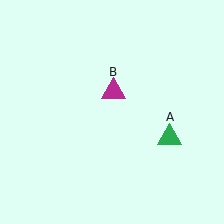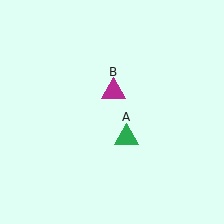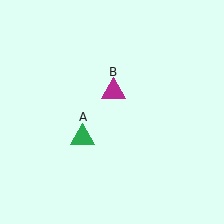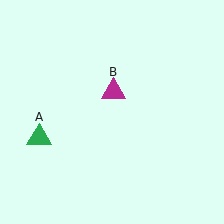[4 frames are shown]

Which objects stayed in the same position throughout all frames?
Magenta triangle (object B) remained stationary.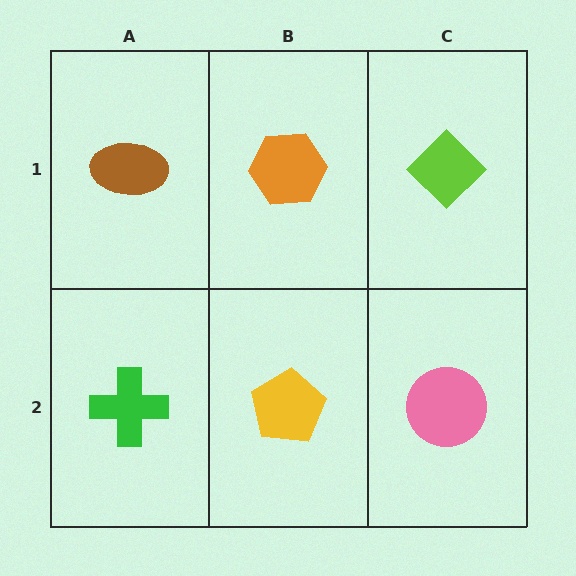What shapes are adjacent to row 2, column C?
A lime diamond (row 1, column C), a yellow pentagon (row 2, column B).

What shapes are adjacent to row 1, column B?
A yellow pentagon (row 2, column B), a brown ellipse (row 1, column A), a lime diamond (row 1, column C).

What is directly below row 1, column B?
A yellow pentagon.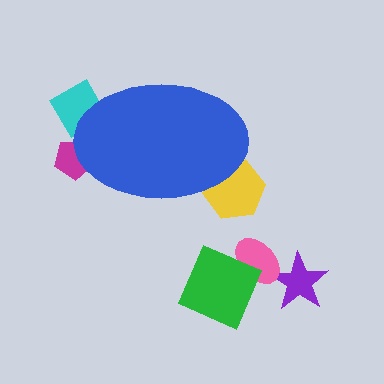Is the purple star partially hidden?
No, the purple star is fully visible.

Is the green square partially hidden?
No, the green square is fully visible.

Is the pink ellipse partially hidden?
No, the pink ellipse is fully visible.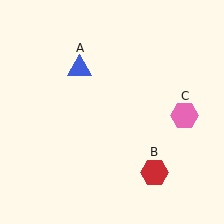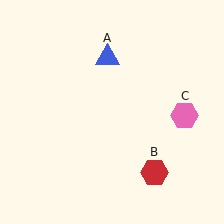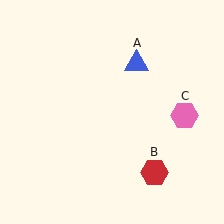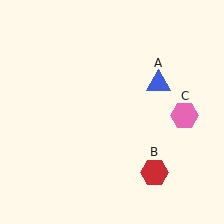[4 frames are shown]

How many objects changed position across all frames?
1 object changed position: blue triangle (object A).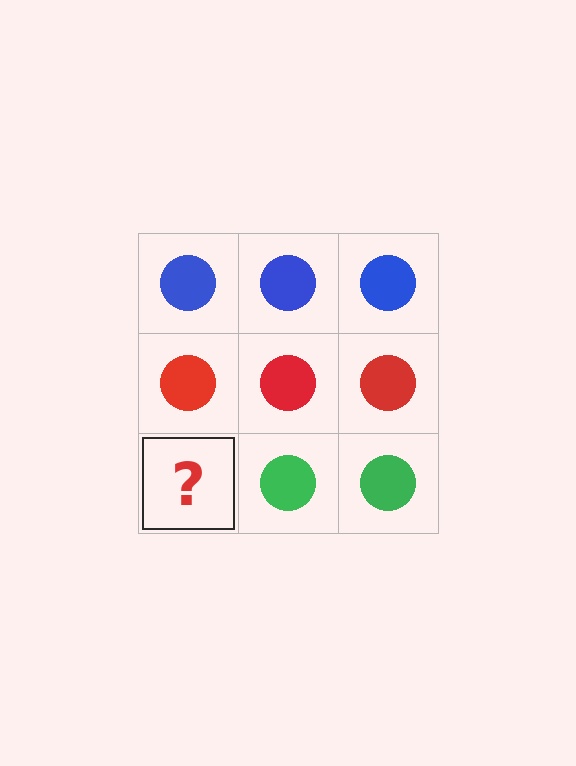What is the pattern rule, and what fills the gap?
The rule is that each row has a consistent color. The gap should be filled with a green circle.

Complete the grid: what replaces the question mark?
The question mark should be replaced with a green circle.